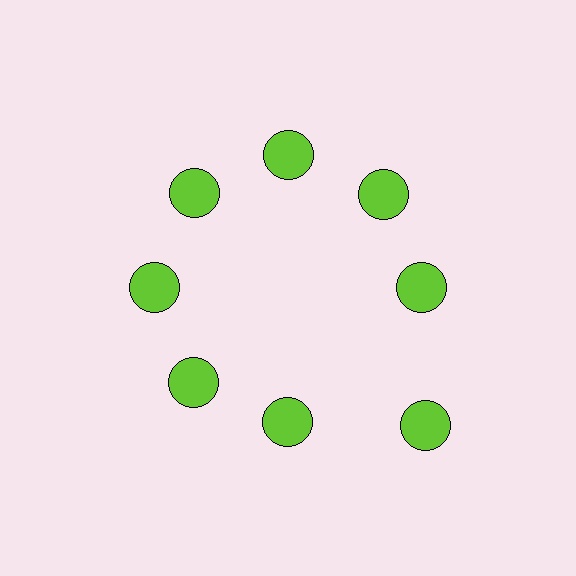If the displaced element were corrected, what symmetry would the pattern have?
It would have 8-fold rotational symmetry — the pattern would map onto itself every 45 degrees.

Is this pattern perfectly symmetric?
No. The 8 lime circles are arranged in a ring, but one element near the 4 o'clock position is pushed outward from the center, breaking the 8-fold rotational symmetry.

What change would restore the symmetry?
The symmetry would be restored by moving it inward, back onto the ring so that all 8 circles sit at equal angles and equal distance from the center.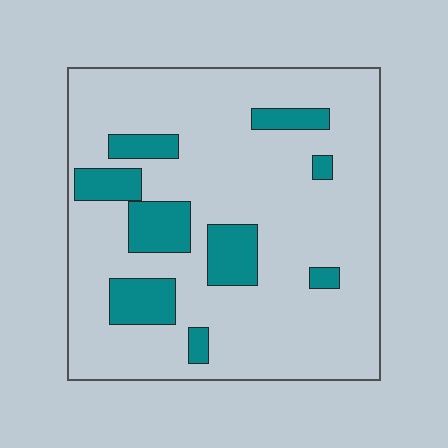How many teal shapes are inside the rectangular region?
9.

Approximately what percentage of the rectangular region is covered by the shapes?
Approximately 20%.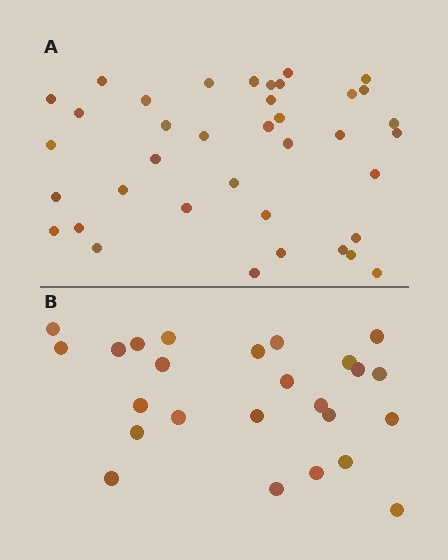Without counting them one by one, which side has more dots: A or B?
Region A (the top region) has more dots.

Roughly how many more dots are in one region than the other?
Region A has approximately 15 more dots than region B.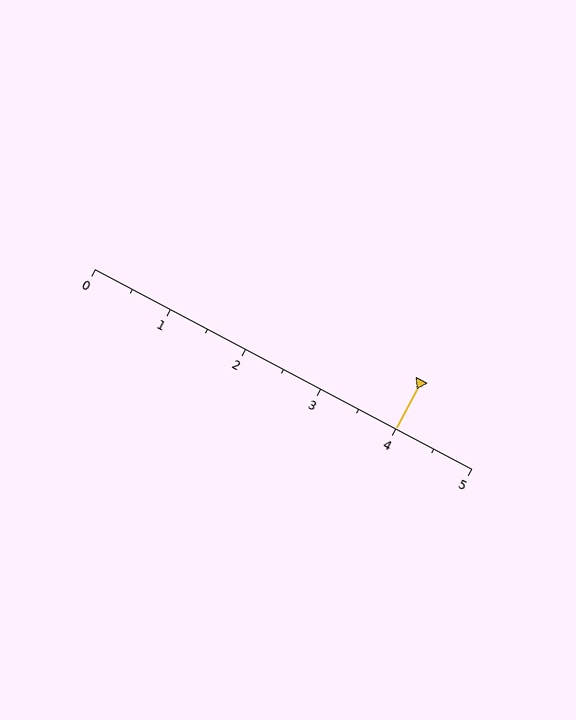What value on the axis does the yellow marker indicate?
The marker indicates approximately 4.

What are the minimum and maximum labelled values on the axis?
The axis runs from 0 to 5.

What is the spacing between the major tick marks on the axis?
The major ticks are spaced 1 apart.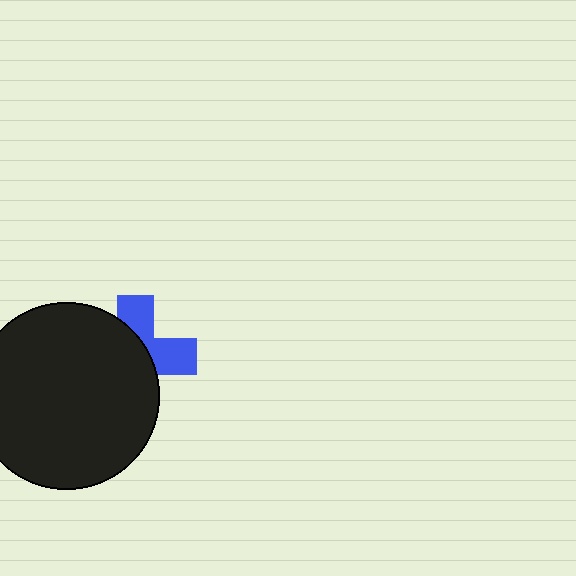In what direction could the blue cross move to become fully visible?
The blue cross could move right. That would shift it out from behind the black circle entirely.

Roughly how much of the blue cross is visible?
A small part of it is visible (roughly 39%).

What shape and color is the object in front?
The object in front is a black circle.